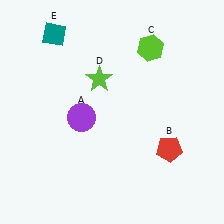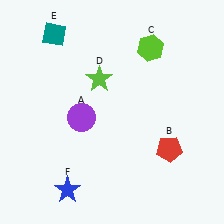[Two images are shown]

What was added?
A blue star (F) was added in Image 2.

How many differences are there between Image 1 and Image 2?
There is 1 difference between the two images.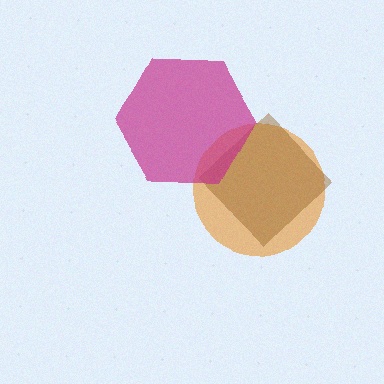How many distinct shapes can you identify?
There are 3 distinct shapes: an orange circle, a brown diamond, a magenta hexagon.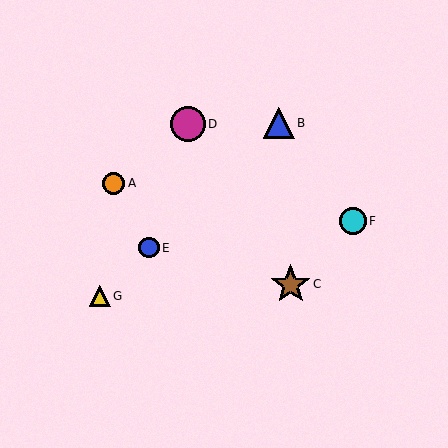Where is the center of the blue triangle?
The center of the blue triangle is at (279, 123).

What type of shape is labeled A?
Shape A is an orange circle.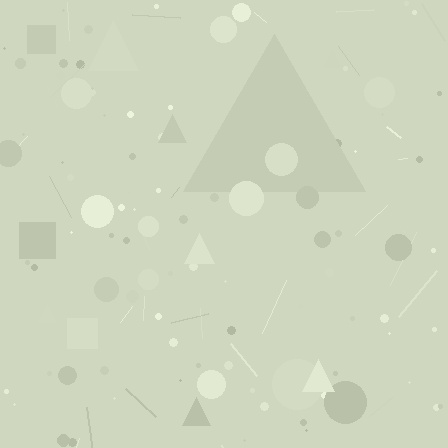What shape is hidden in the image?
A triangle is hidden in the image.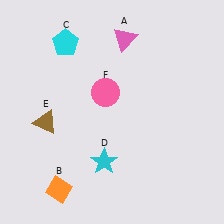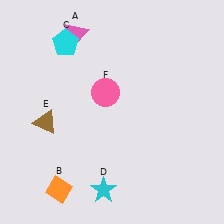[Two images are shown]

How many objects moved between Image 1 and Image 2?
2 objects moved between the two images.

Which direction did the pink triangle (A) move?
The pink triangle (A) moved left.